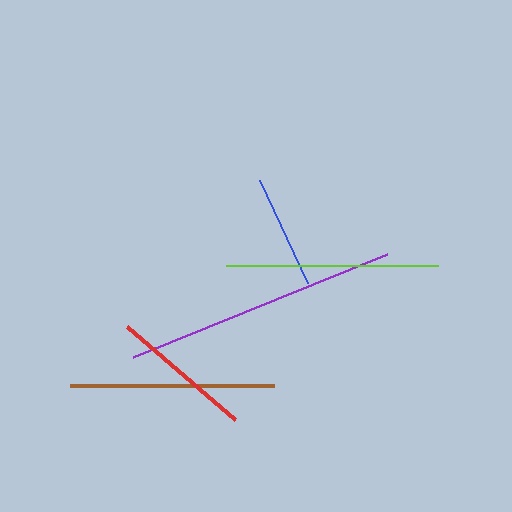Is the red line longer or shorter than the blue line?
The red line is longer than the blue line.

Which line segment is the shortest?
The blue line is the shortest at approximately 114 pixels.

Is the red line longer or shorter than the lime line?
The lime line is longer than the red line.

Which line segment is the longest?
The purple line is the longest at approximately 274 pixels.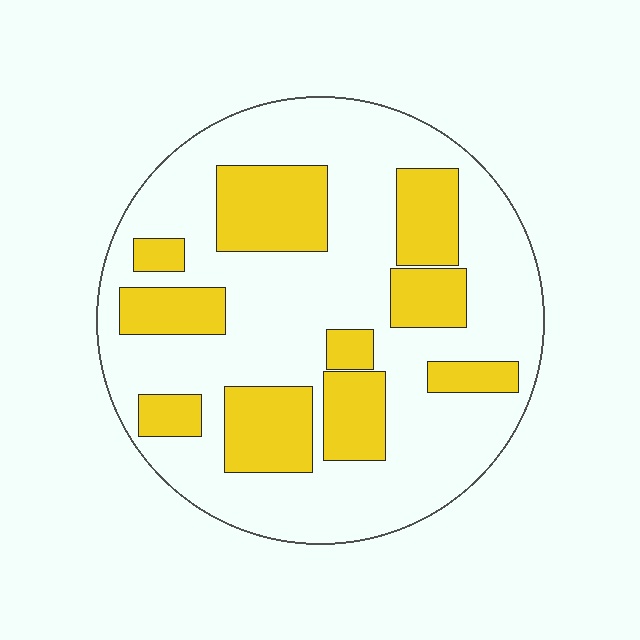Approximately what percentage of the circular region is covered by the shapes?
Approximately 30%.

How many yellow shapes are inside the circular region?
10.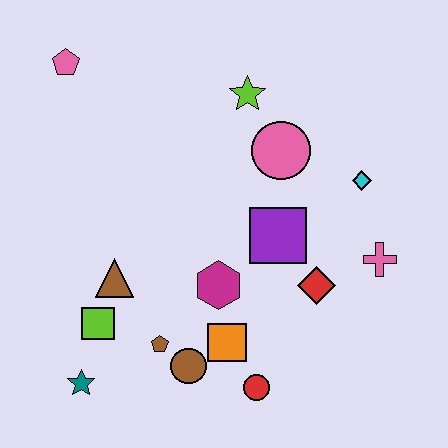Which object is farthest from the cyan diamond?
The teal star is farthest from the cyan diamond.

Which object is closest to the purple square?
The red diamond is closest to the purple square.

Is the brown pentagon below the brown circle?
No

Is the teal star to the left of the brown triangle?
Yes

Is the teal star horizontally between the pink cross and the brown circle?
No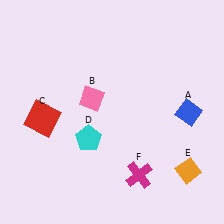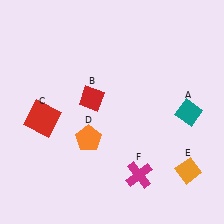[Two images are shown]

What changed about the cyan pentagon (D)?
In Image 1, D is cyan. In Image 2, it changed to orange.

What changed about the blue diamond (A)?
In Image 1, A is blue. In Image 2, it changed to teal.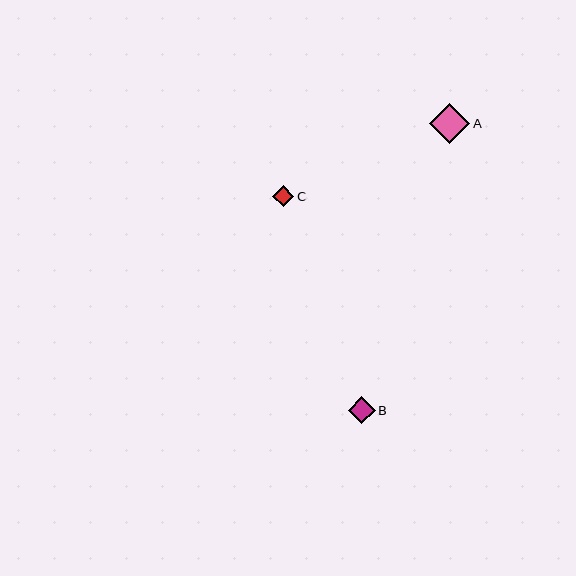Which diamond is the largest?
Diamond A is the largest with a size of approximately 40 pixels.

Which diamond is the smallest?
Diamond C is the smallest with a size of approximately 21 pixels.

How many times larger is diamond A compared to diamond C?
Diamond A is approximately 1.9 times the size of diamond C.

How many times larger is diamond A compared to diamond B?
Diamond A is approximately 1.5 times the size of diamond B.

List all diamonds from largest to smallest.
From largest to smallest: A, B, C.